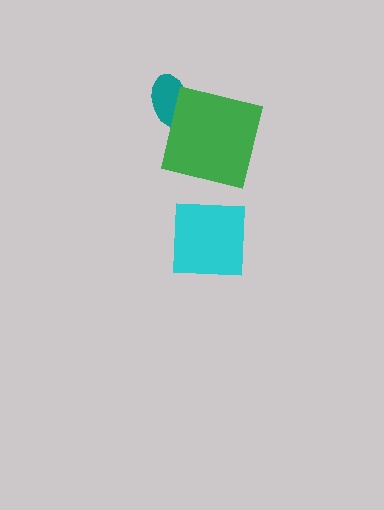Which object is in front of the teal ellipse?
The green square is in front of the teal ellipse.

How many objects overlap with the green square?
1 object overlaps with the green square.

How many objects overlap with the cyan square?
0 objects overlap with the cyan square.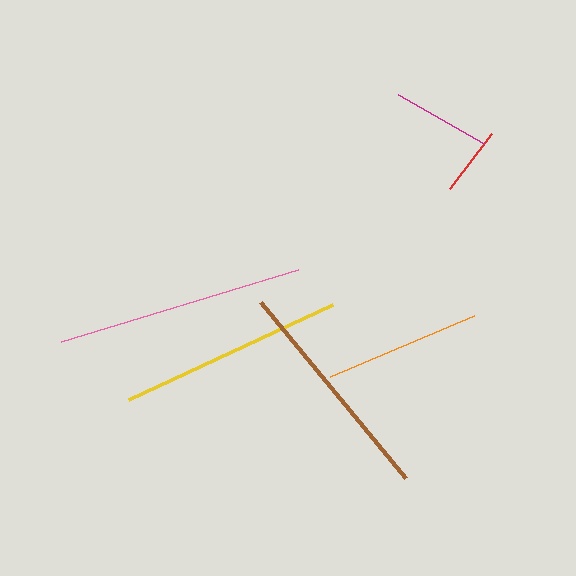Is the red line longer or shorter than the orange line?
The orange line is longer than the red line.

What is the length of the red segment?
The red segment is approximately 70 pixels long.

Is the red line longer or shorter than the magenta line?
The magenta line is longer than the red line.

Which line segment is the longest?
The pink line is the longest at approximately 247 pixels.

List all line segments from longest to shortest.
From longest to shortest: pink, brown, yellow, orange, magenta, red.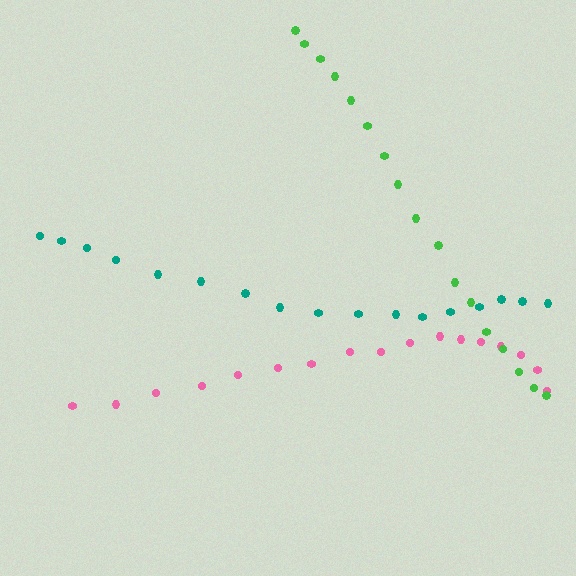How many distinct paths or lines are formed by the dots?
There are 3 distinct paths.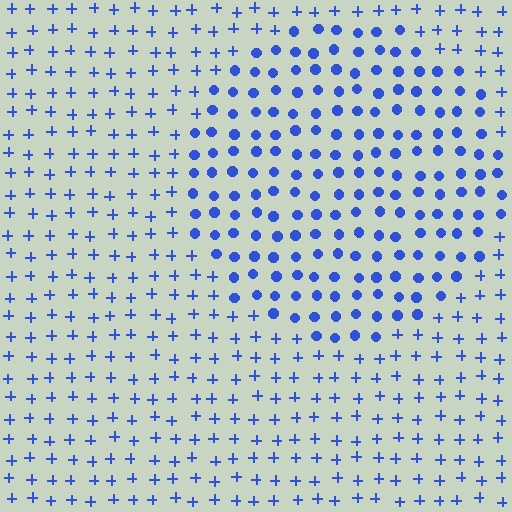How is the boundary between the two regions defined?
The boundary is defined by a change in element shape: circles inside vs. plus signs outside. All elements share the same color and spacing.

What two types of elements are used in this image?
The image uses circles inside the circle region and plus signs outside it.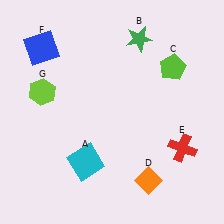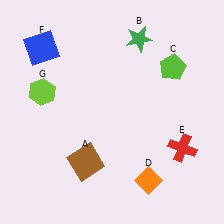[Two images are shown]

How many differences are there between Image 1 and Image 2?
There is 1 difference between the two images.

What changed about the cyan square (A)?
In Image 1, A is cyan. In Image 2, it changed to brown.